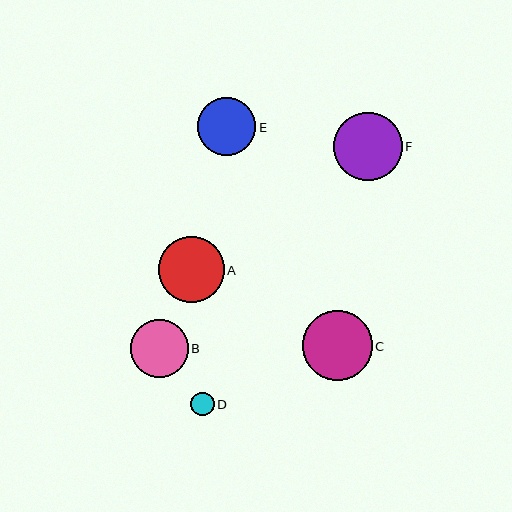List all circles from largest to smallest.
From largest to smallest: C, F, A, B, E, D.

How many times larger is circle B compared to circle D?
Circle B is approximately 2.5 times the size of circle D.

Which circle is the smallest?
Circle D is the smallest with a size of approximately 23 pixels.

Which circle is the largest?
Circle C is the largest with a size of approximately 70 pixels.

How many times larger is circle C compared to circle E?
Circle C is approximately 1.2 times the size of circle E.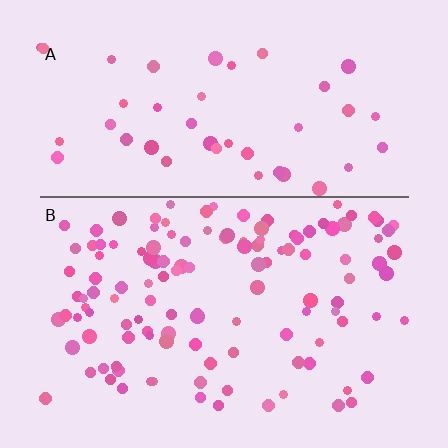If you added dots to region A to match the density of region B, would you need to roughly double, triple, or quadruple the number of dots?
Approximately triple.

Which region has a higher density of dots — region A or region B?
B (the bottom).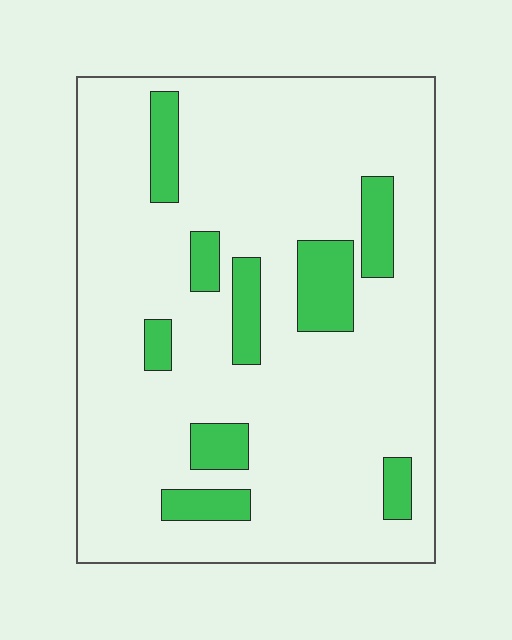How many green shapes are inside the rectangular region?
9.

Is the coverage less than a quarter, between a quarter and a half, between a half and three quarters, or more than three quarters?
Less than a quarter.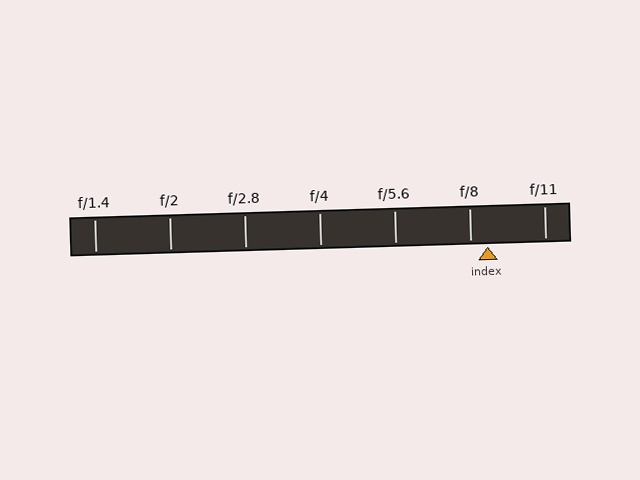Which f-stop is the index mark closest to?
The index mark is closest to f/8.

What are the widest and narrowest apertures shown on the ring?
The widest aperture shown is f/1.4 and the narrowest is f/11.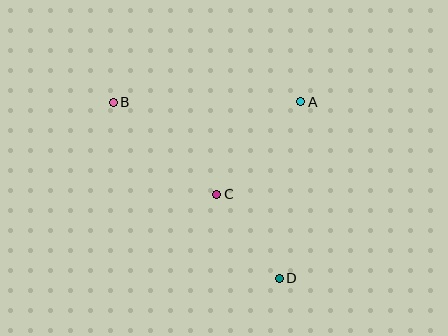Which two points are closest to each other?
Points C and D are closest to each other.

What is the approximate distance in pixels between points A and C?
The distance between A and C is approximately 125 pixels.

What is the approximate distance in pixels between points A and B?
The distance between A and B is approximately 188 pixels.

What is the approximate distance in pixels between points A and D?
The distance between A and D is approximately 178 pixels.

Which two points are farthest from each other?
Points B and D are farthest from each other.